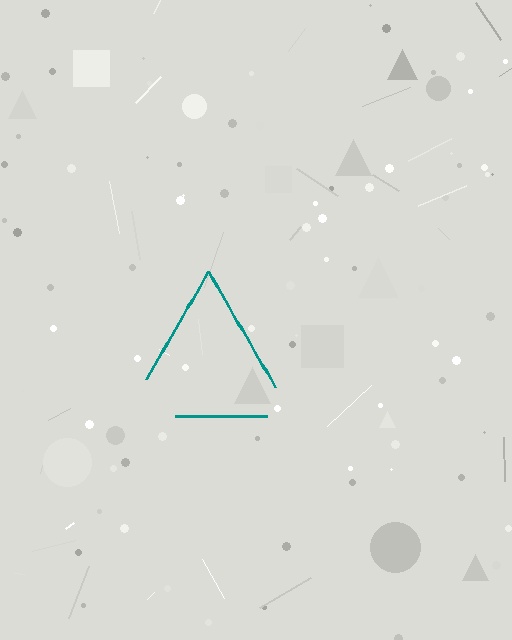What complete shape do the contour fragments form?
The contour fragments form a triangle.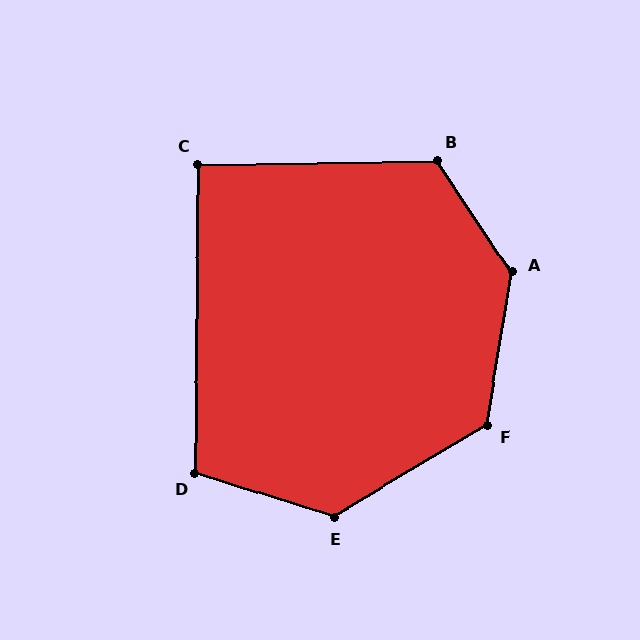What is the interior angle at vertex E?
Approximately 132 degrees (obtuse).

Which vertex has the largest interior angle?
A, at approximately 137 degrees.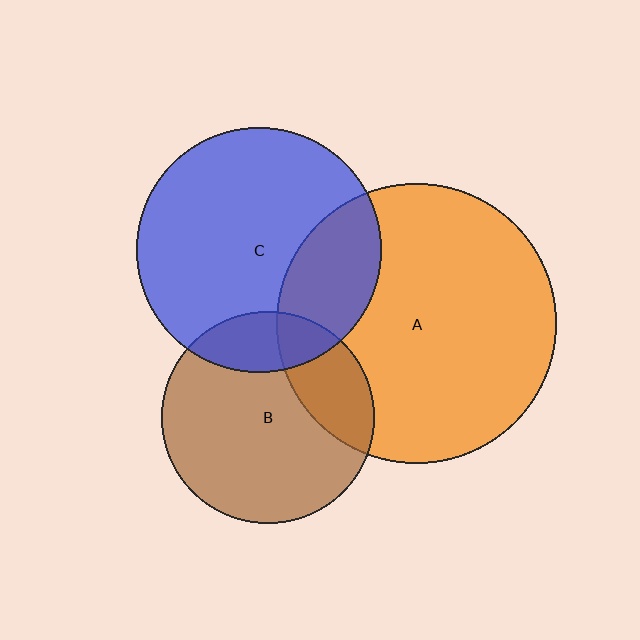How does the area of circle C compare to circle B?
Approximately 1.3 times.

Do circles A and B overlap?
Yes.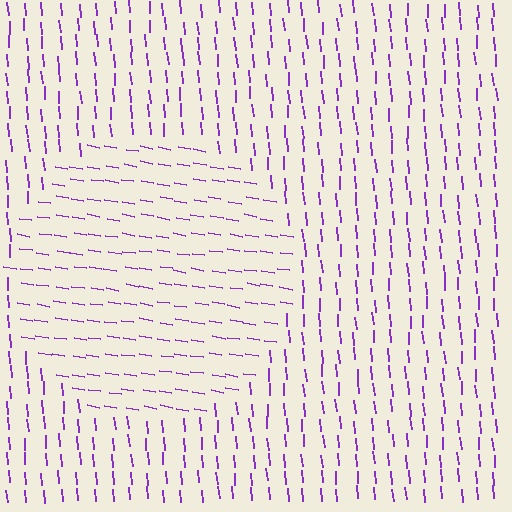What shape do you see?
I see a circle.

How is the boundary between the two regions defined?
The boundary is defined purely by a change in line orientation (approximately 76 degrees difference). All lines are the same color and thickness.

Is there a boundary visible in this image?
Yes, there is a texture boundary formed by a change in line orientation.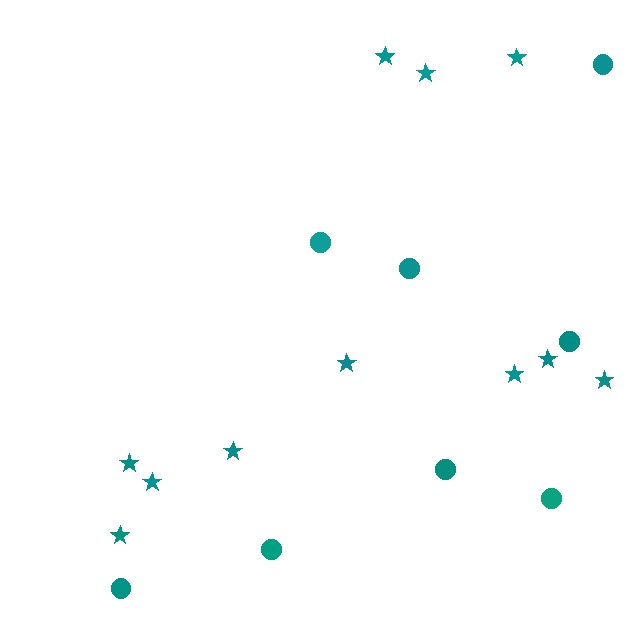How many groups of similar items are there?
There are 2 groups: one group of circles (8) and one group of stars (11).